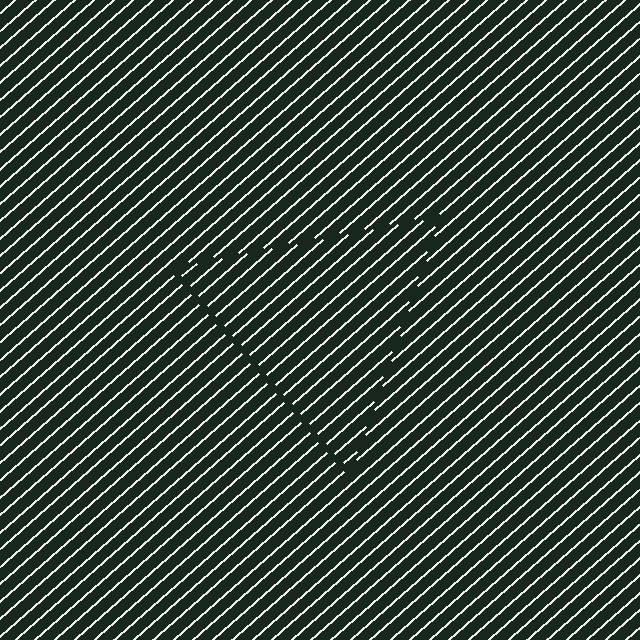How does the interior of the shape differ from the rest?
The interior of the shape contains the same grating, shifted by half a period — the contour is defined by the phase discontinuity where line-ends from the inner and outer gratings abut.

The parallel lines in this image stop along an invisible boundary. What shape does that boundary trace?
An illusory triangle. The interior of the shape contains the same grating, shifted by half a period — the contour is defined by the phase discontinuity where line-ends from the inner and outer gratings abut.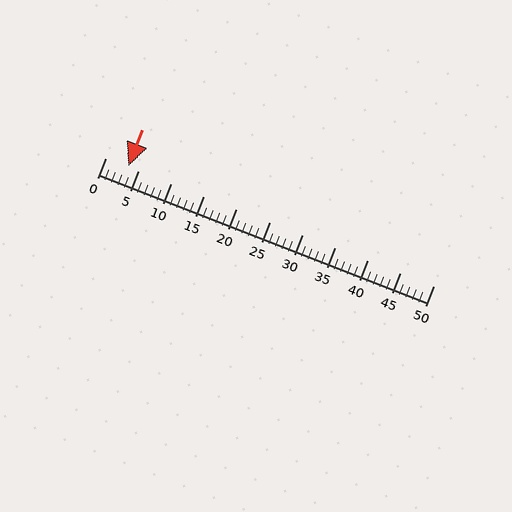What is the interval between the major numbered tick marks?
The major tick marks are spaced 5 units apart.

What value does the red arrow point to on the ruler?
The red arrow points to approximately 4.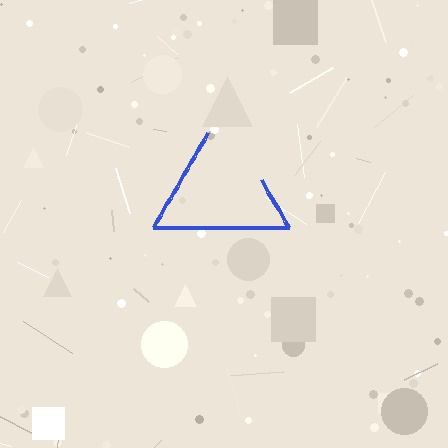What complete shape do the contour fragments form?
The contour fragments form a triangle.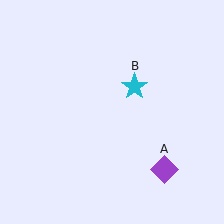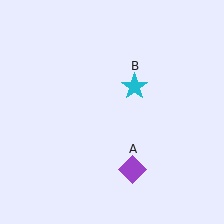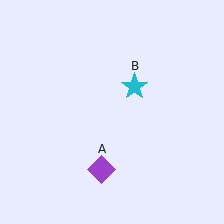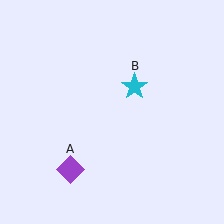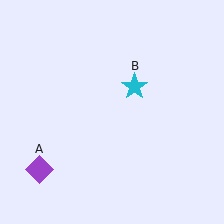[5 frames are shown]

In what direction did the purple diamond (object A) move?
The purple diamond (object A) moved left.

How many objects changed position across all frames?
1 object changed position: purple diamond (object A).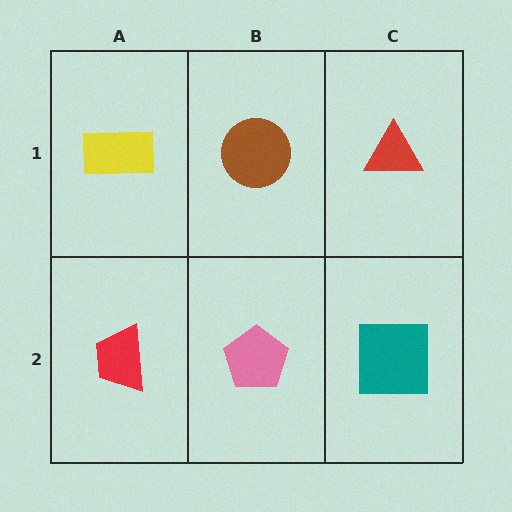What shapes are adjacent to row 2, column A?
A yellow rectangle (row 1, column A), a pink pentagon (row 2, column B).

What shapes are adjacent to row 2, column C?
A red triangle (row 1, column C), a pink pentagon (row 2, column B).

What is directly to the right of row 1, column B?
A red triangle.